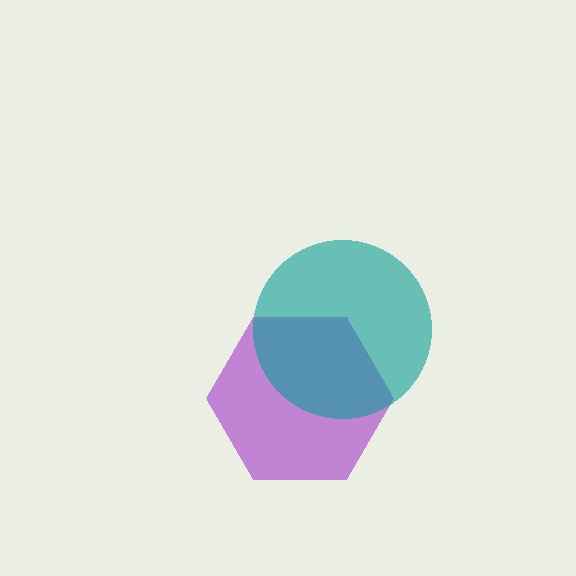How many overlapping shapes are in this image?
There are 2 overlapping shapes in the image.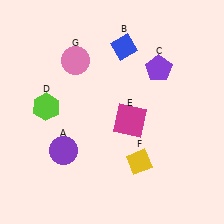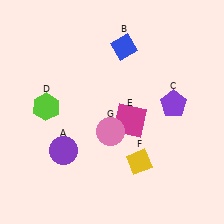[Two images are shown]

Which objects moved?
The objects that moved are: the purple pentagon (C), the pink circle (G).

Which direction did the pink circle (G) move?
The pink circle (G) moved down.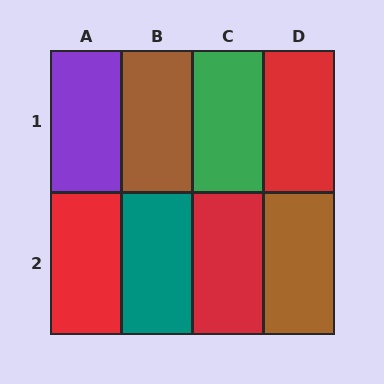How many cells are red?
3 cells are red.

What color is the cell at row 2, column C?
Red.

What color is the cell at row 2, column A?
Red.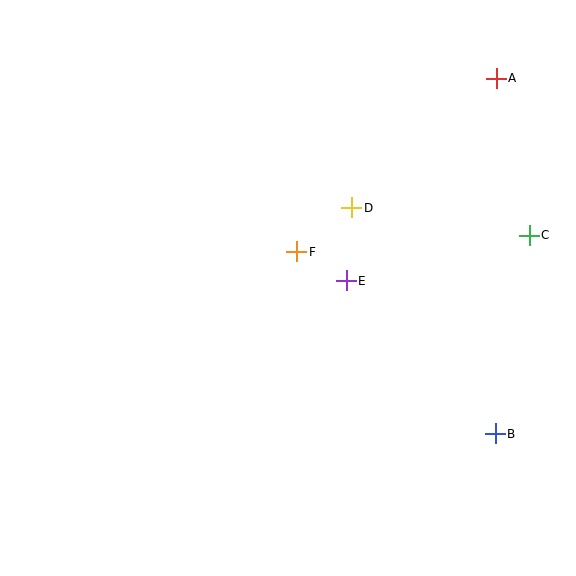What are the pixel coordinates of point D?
Point D is at (352, 208).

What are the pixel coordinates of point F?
Point F is at (297, 252).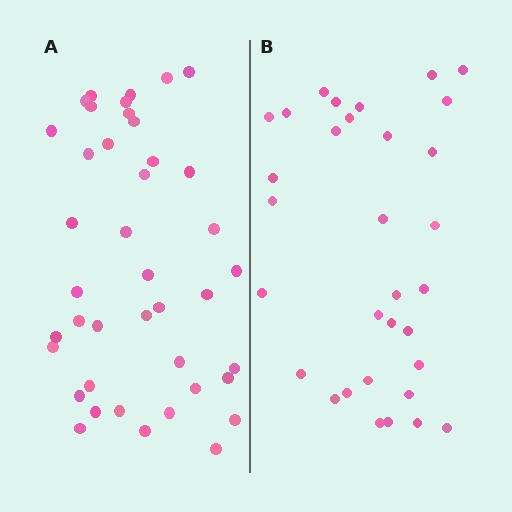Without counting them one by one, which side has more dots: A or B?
Region A (the left region) has more dots.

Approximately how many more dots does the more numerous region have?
Region A has roughly 8 or so more dots than region B.